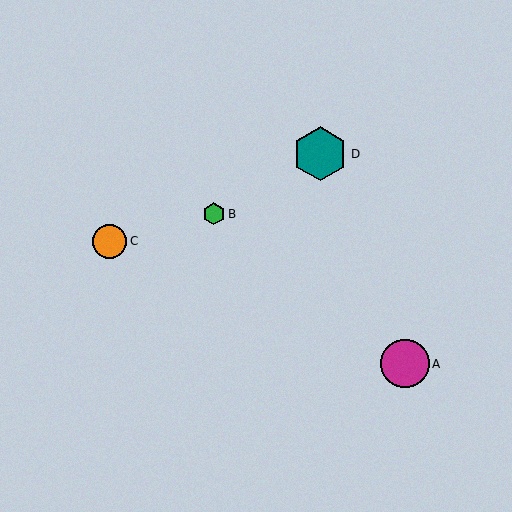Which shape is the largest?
The teal hexagon (labeled D) is the largest.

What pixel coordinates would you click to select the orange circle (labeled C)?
Click at (110, 241) to select the orange circle C.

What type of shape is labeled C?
Shape C is an orange circle.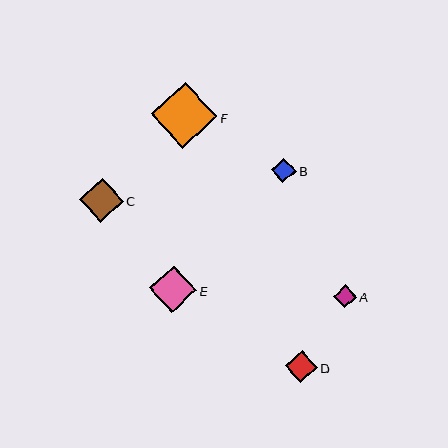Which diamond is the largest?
Diamond F is the largest with a size of approximately 66 pixels.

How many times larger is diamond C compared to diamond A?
Diamond C is approximately 1.9 times the size of diamond A.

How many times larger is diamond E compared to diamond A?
Diamond E is approximately 2.1 times the size of diamond A.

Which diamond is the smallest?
Diamond A is the smallest with a size of approximately 23 pixels.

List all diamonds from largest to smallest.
From largest to smallest: F, E, C, D, B, A.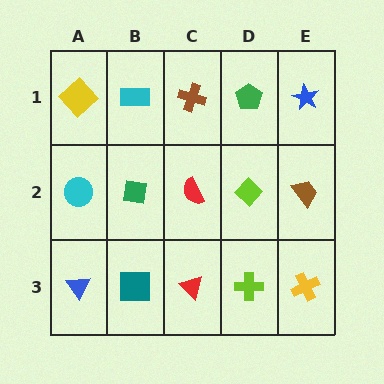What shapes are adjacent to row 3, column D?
A lime diamond (row 2, column D), a red triangle (row 3, column C), a yellow cross (row 3, column E).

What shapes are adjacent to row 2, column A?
A yellow diamond (row 1, column A), a blue triangle (row 3, column A), a green square (row 2, column B).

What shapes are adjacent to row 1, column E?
A brown trapezoid (row 2, column E), a green pentagon (row 1, column D).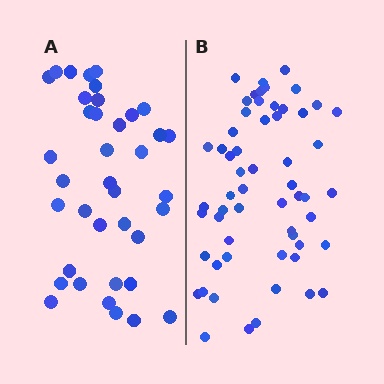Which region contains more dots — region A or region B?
Region B (the right region) has more dots.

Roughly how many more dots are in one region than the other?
Region B has approximately 20 more dots than region A.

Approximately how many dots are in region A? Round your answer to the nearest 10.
About 40 dots. (The exact count is 38, which rounds to 40.)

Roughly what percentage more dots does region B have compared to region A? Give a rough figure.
About 55% more.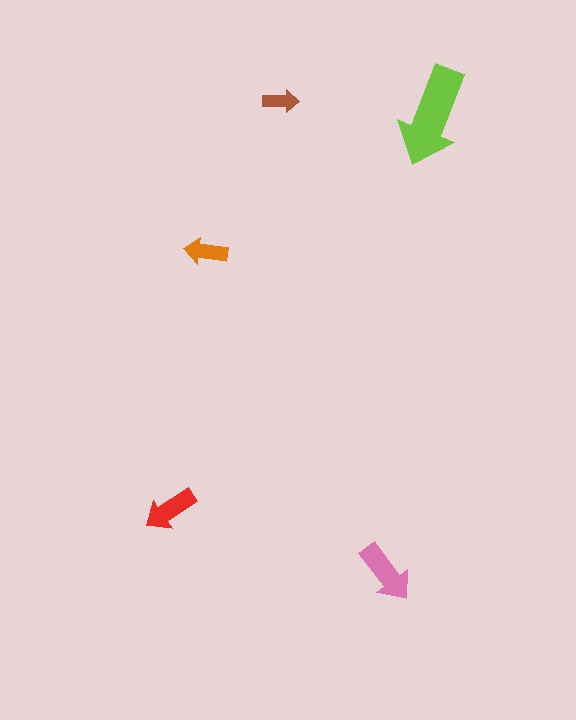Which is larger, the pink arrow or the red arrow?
The pink one.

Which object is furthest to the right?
The lime arrow is rightmost.